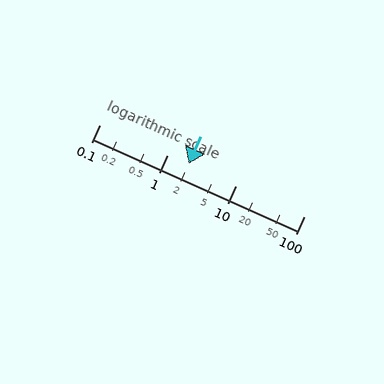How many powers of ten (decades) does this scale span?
The scale spans 3 decades, from 0.1 to 100.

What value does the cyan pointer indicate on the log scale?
The pointer indicates approximately 2.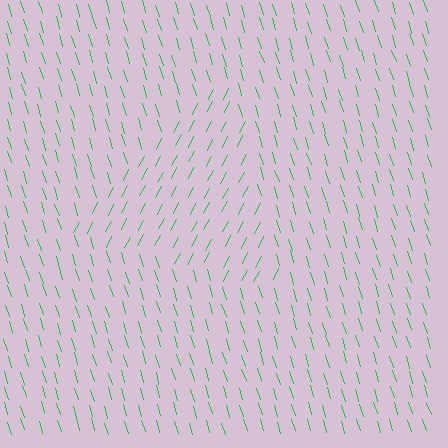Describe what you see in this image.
The image is filled with small green line segments. A triangle region in the image has lines oriented differently from the surrounding lines, creating a visible texture boundary.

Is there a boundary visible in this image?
Yes, there is a texture boundary formed by a change in line orientation.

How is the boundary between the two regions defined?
The boundary is defined purely by a change in line orientation (approximately 45 degrees difference). All lines are the same color and thickness.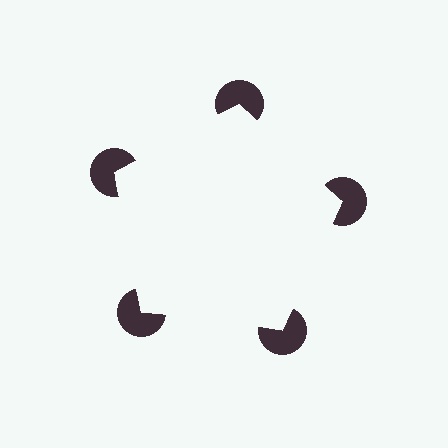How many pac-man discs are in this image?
There are 5 — one at each vertex of the illusory pentagon.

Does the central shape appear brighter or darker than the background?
It typically appears slightly brighter than the background, even though no actual brightness change is drawn.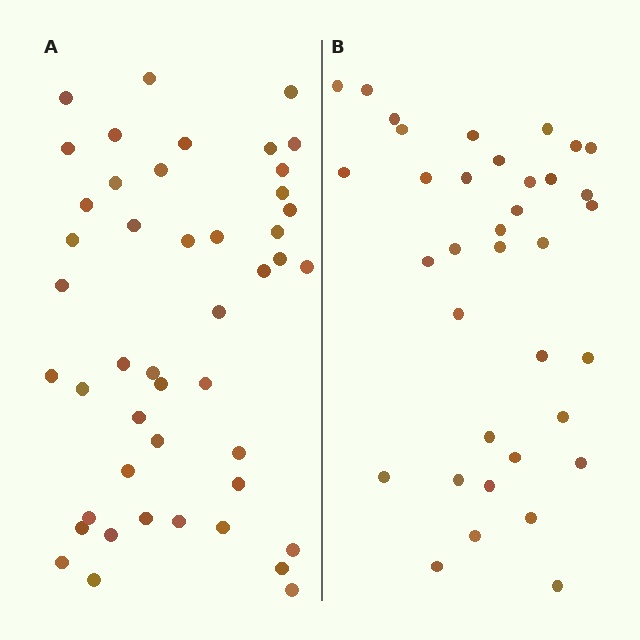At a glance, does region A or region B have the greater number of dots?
Region A (the left region) has more dots.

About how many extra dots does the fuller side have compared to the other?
Region A has roughly 10 or so more dots than region B.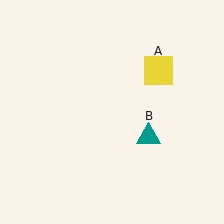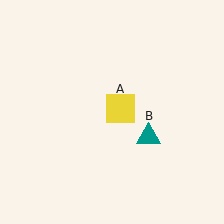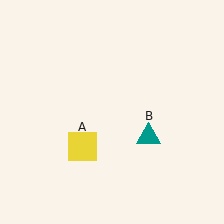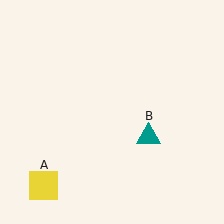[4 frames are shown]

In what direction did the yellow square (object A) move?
The yellow square (object A) moved down and to the left.